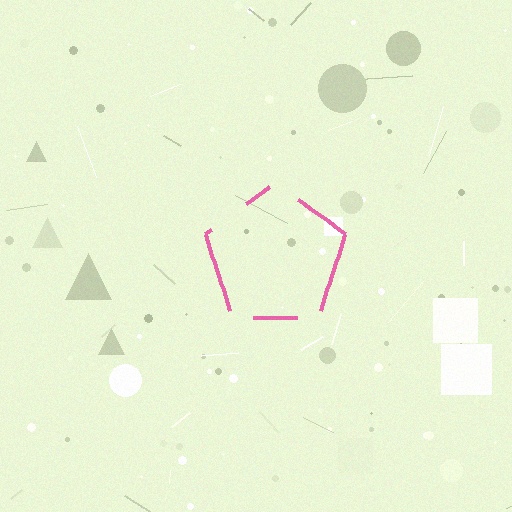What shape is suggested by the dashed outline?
The dashed outline suggests a pentagon.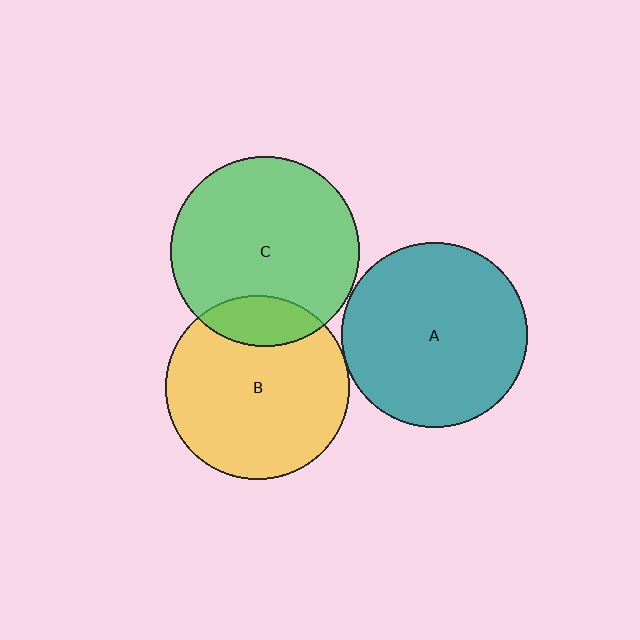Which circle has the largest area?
Circle C (green).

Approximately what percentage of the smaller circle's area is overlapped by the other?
Approximately 5%.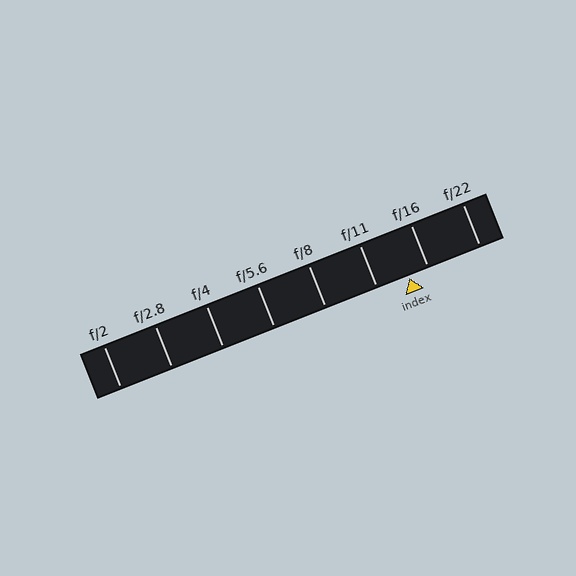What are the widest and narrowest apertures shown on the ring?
The widest aperture shown is f/2 and the narrowest is f/22.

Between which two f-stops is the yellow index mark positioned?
The index mark is between f/11 and f/16.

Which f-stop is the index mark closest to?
The index mark is closest to f/16.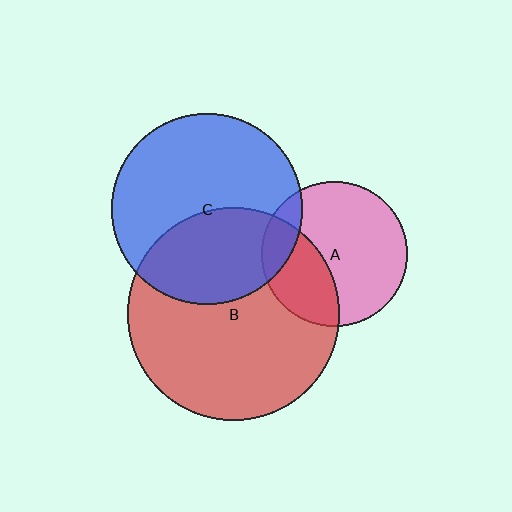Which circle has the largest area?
Circle B (red).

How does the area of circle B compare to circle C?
Approximately 1.2 times.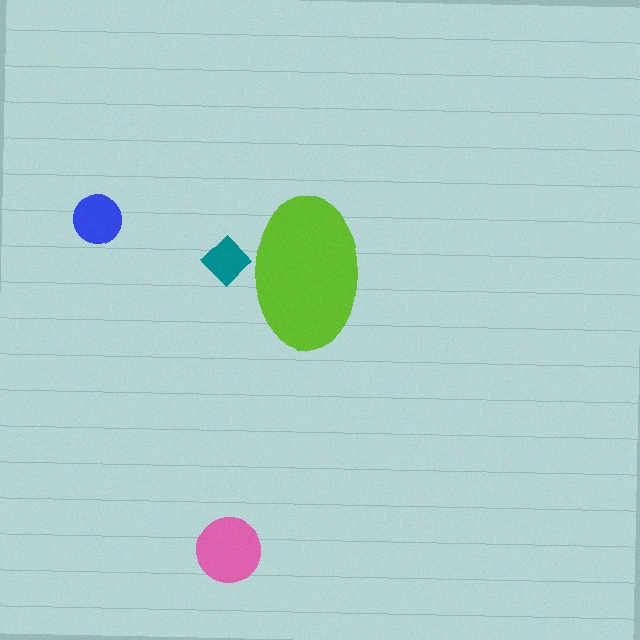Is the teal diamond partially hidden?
Yes, the teal diamond is partially hidden behind the lime ellipse.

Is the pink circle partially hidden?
No, the pink circle is fully visible.